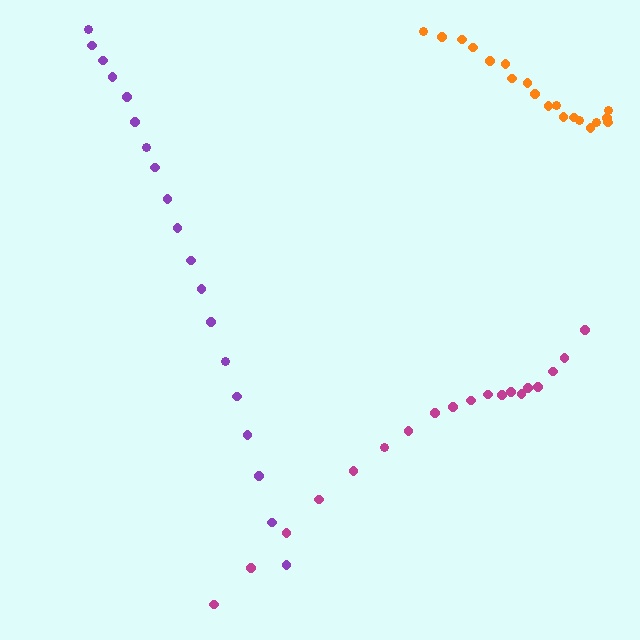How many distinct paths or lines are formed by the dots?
There are 3 distinct paths.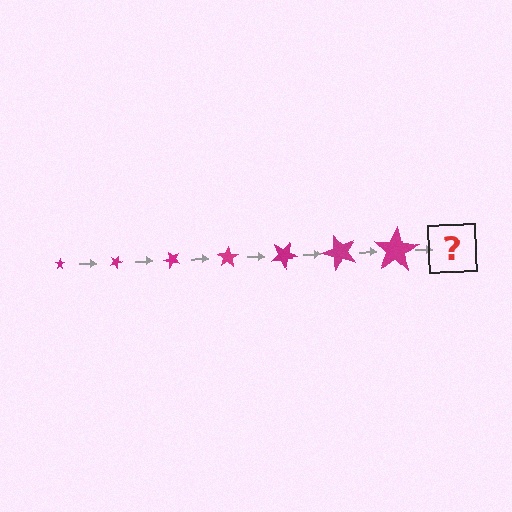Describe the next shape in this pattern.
It should be a star, larger than the previous one and rotated 175 degrees from the start.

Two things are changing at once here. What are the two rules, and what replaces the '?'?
The two rules are that the star grows larger each step and it rotates 25 degrees each step. The '?' should be a star, larger than the previous one and rotated 175 degrees from the start.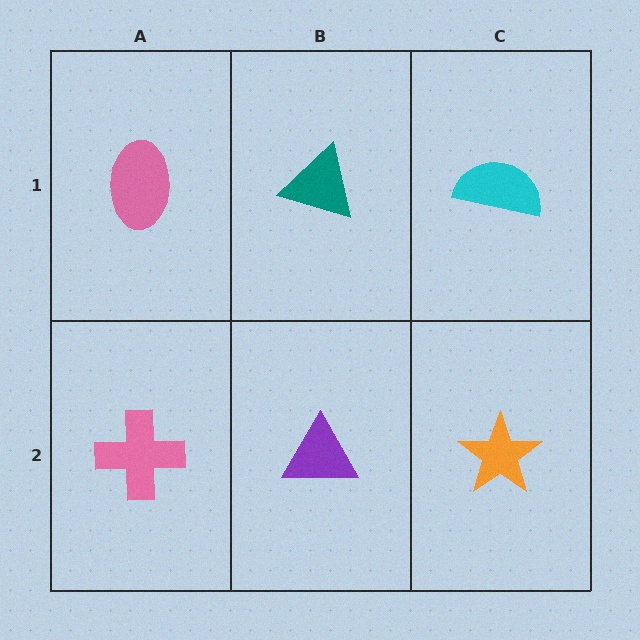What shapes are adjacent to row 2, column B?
A teal triangle (row 1, column B), a pink cross (row 2, column A), an orange star (row 2, column C).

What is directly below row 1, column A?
A pink cross.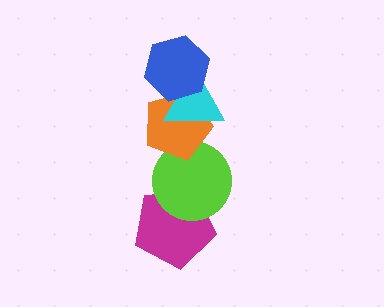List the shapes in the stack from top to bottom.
From top to bottom: the blue hexagon, the cyan triangle, the orange pentagon, the lime circle, the magenta pentagon.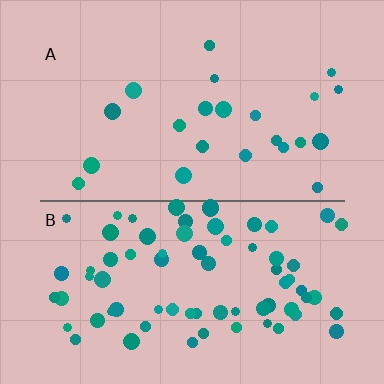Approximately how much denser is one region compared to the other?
Approximately 3.3× — region B over region A.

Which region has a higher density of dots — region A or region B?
B (the bottom).